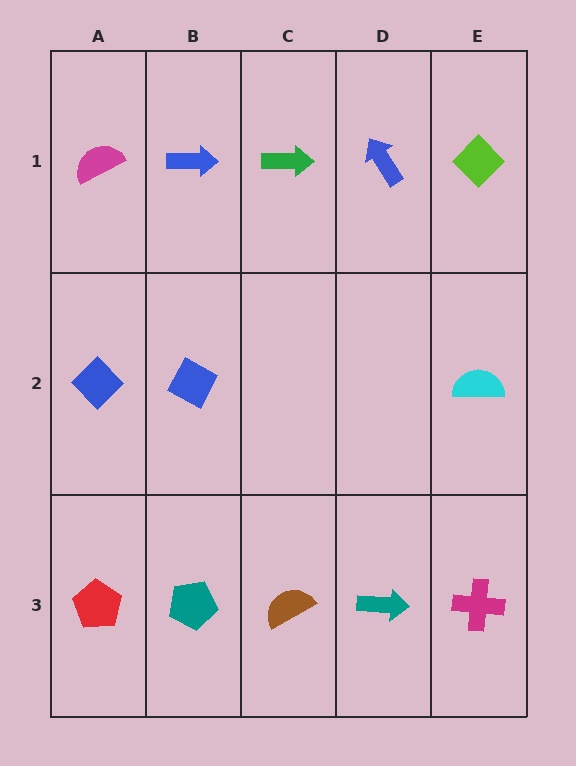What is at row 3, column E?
A magenta cross.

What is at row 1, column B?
A blue arrow.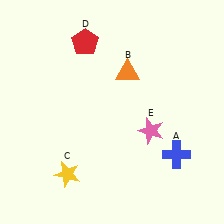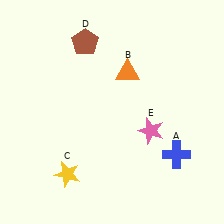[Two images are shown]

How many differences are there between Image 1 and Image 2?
There is 1 difference between the two images.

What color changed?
The pentagon (D) changed from red in Image 1 to brown in Image 2.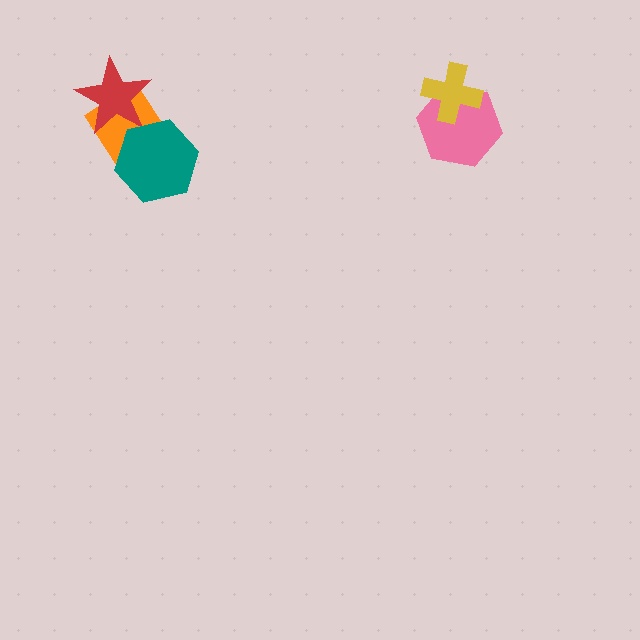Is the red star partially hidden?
No, no other shape covers it.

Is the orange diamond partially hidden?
Yes, it is partially covered by another shape.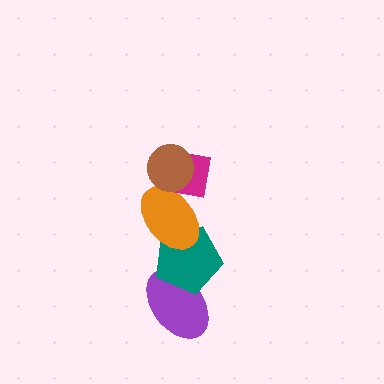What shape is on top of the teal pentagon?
The orange ellipse is on top of the teal pentagon.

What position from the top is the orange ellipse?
The orange ellipse is 3rd from the top.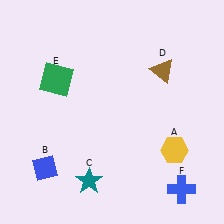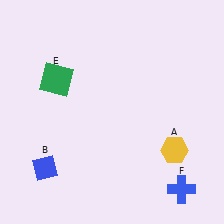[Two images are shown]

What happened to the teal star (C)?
The teal star (C) was removed in Image 2. It was in the bottom-left area of Image 1.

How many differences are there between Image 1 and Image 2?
There are 2 differences between the two images.